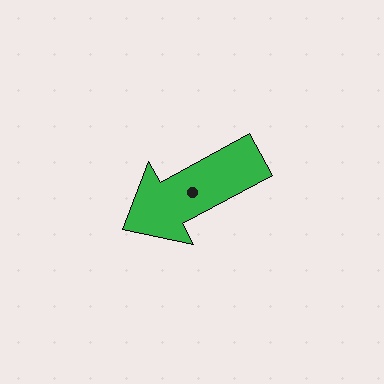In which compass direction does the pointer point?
Southwest.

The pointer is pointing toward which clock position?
Roughly 8 o'clock.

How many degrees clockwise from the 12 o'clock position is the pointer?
Approximately 242 degrees.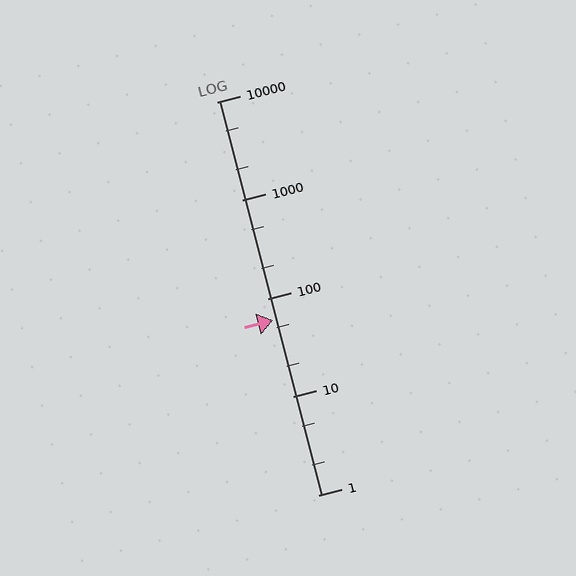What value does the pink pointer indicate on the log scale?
The pointer indicates approximately 60.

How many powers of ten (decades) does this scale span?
The scale spans 4 decades, from 1 to 10000.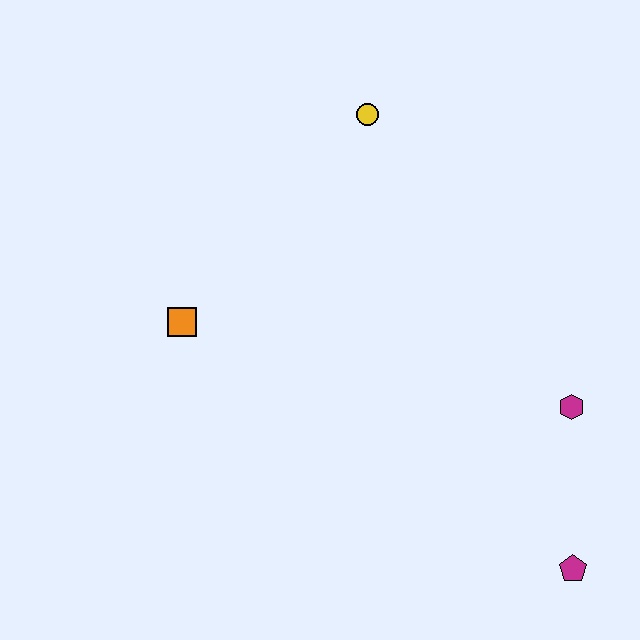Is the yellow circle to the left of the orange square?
No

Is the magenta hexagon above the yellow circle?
No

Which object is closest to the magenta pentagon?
The magenta hexagon is closest to the magenta pentagon.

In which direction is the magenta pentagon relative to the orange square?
The magenta pentagon is to the right of the orange square.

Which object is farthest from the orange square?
The magenta pentagon is farthest from the orange square.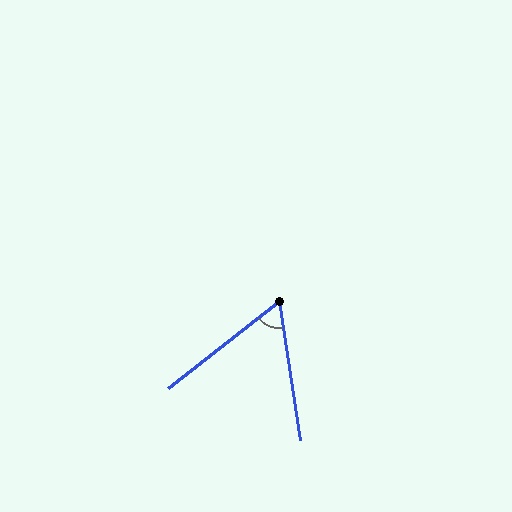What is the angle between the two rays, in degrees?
Approximately 61 degrees.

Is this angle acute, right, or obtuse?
It is acute.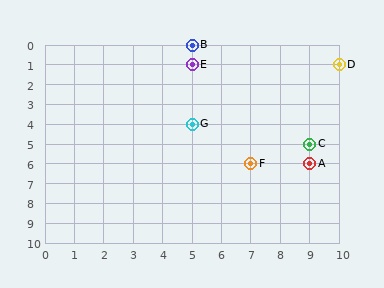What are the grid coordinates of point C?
Point C is at grid coordinates (9, 5).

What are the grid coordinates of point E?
Point E is at grid coordinates (5, 1).